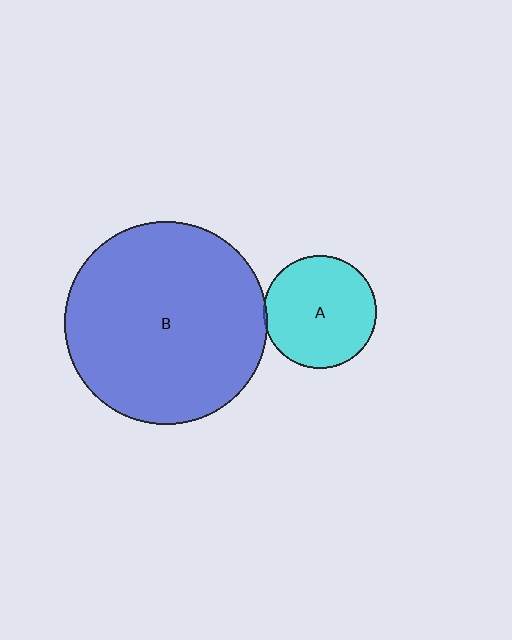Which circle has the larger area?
Circle B (blue).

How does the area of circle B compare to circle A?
Approximately 3.3 times.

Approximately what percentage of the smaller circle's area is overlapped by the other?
Approximately 5%.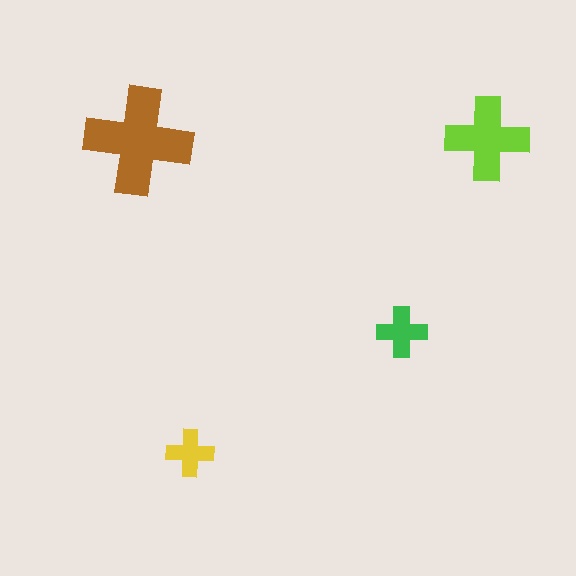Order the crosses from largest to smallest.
the brown one, the lime one, the green one, the yellow one.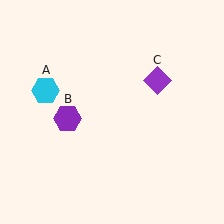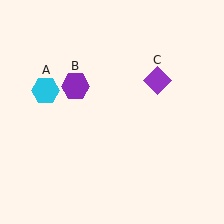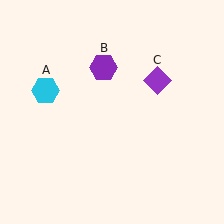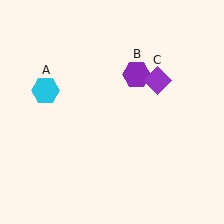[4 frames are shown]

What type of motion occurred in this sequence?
The purple hexagon (object B) rotated clockwise around the center of the scene.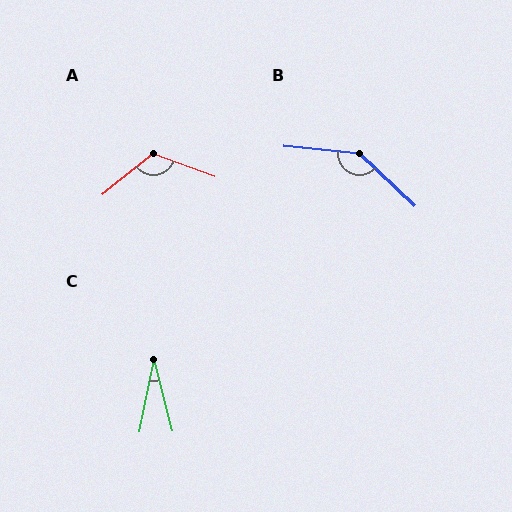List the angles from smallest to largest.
C (26°), A (121°), B (143°).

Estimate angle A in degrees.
Approximately 121 degrees.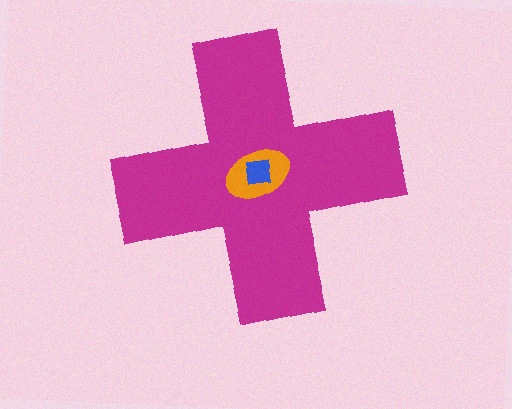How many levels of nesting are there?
3.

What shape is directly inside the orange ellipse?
The blue square.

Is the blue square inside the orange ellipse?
Yes.